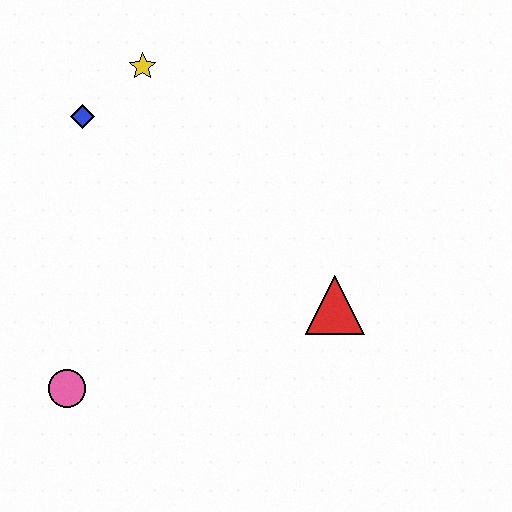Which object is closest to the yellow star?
The blue diamond is closest to the yellow star.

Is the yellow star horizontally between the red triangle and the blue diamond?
Yes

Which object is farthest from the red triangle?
The blue diamond is farthest from the red triangle.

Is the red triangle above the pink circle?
Yes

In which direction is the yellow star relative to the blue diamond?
The yellow star is to the right of the blue diamond.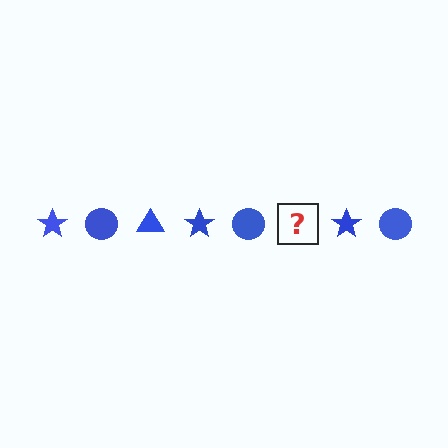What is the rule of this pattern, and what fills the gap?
The rule is that the pattern cycles through star, circle, triangle shapes in blue. The gap should be filled with a blue triangle.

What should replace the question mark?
The question mark should be replaced with a blue triangle.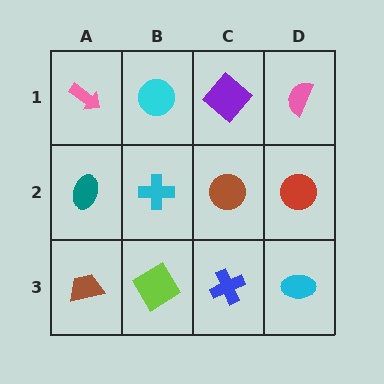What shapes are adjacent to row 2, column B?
A cyan circle (row 1, column B), a lime diamond (row 3, column B), a teal ellipse (row 2, column A), a brown circle (row 2, column C).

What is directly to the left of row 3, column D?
A blue cross.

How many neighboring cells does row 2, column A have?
3.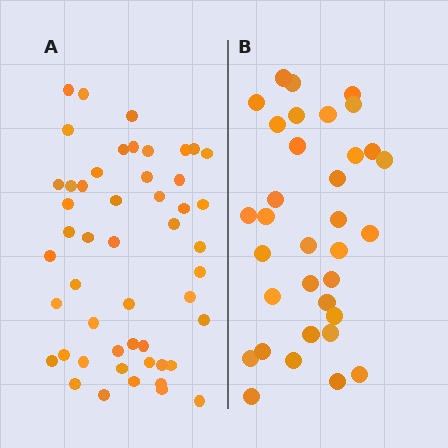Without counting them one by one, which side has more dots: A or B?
Region A (the left region) has more dots.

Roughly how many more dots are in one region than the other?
Region A has approximately 15 more dots than region B.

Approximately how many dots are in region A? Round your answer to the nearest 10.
About 50 dots.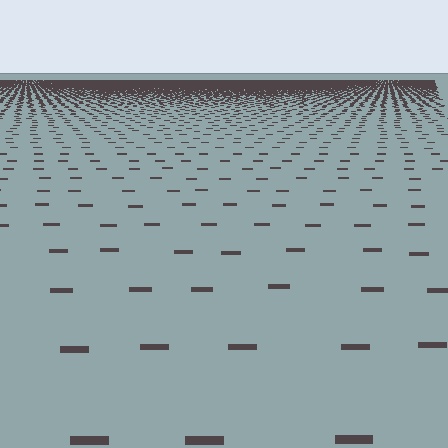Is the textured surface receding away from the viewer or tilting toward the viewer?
The surface is receding away from the viewer. Texture elements get smaller and denser toward the top.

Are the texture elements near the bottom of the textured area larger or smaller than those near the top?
Larger. Near the bottom, elements are closer to the viewer and appear at a bigger on-screen size.